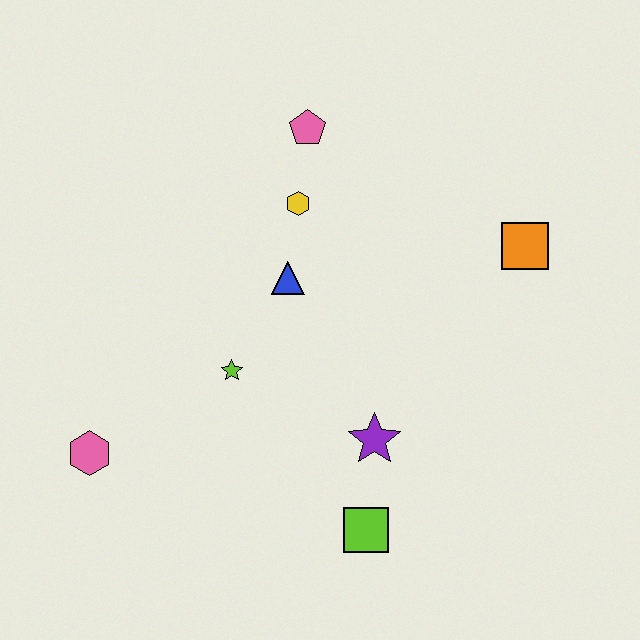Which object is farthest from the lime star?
The orange square is farthest from the lime star.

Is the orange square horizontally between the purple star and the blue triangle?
No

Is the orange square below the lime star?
No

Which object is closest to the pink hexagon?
The lime star is closest to the pink hexagon.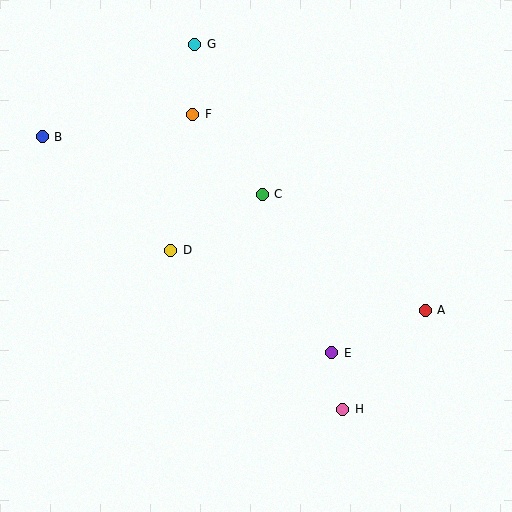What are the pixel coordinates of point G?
Point G is at (195, 44).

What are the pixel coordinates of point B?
Point B is at (42, 137).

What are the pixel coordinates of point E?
Point E is at (332, 353).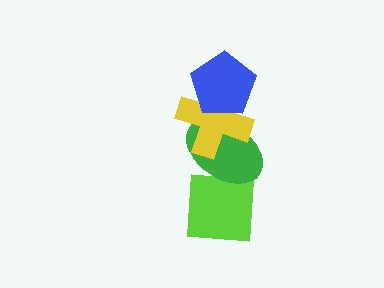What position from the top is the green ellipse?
The green ellipse is 3rd from the top.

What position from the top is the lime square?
The lime square is 4th from the top.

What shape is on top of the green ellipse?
The yellow cross is on top of the green ellipse.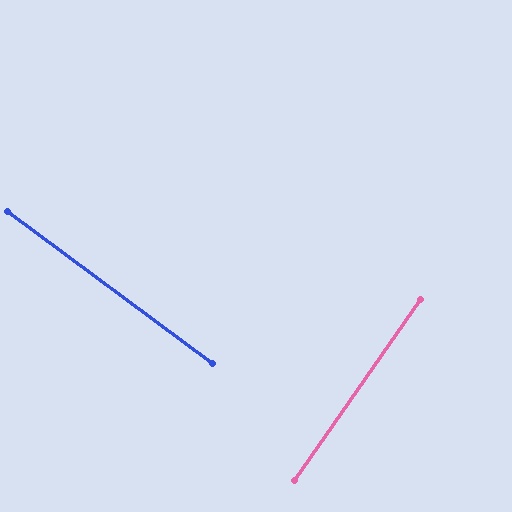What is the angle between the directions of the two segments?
Approximately 88 degrees.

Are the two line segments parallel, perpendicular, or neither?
Perpendicular — they meet at approximately 88°.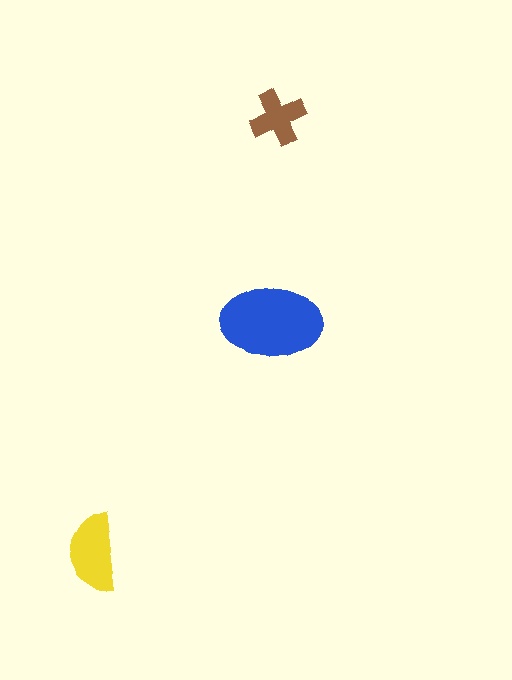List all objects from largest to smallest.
The blue ellipse, the yellow semicircle, the brown cross.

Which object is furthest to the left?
The yellow semicircle is leftmost.